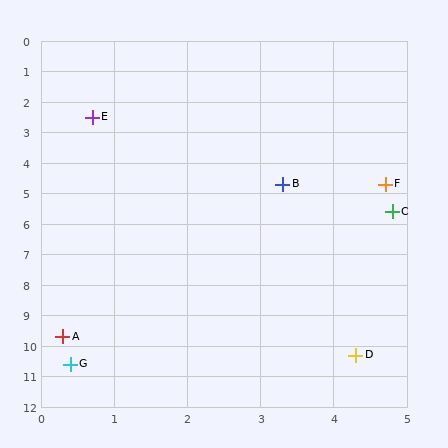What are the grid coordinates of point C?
Point C is at approximately (4.8, 5.6).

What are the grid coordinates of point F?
Point F is at approximately (4.7, 4.7).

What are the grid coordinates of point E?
Point E is at approximately (0.7, 2.5).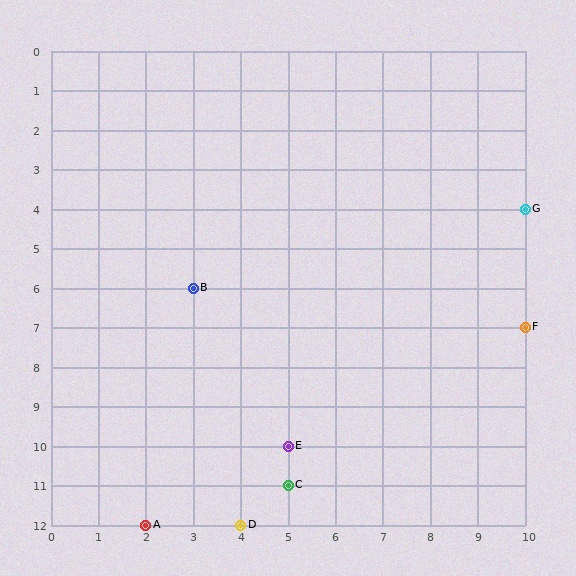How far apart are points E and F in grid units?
Points E and F are 5 columns and 3 rows apart (about 5.8 grid units diagonally).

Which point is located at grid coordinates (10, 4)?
Point G is at (10, 4).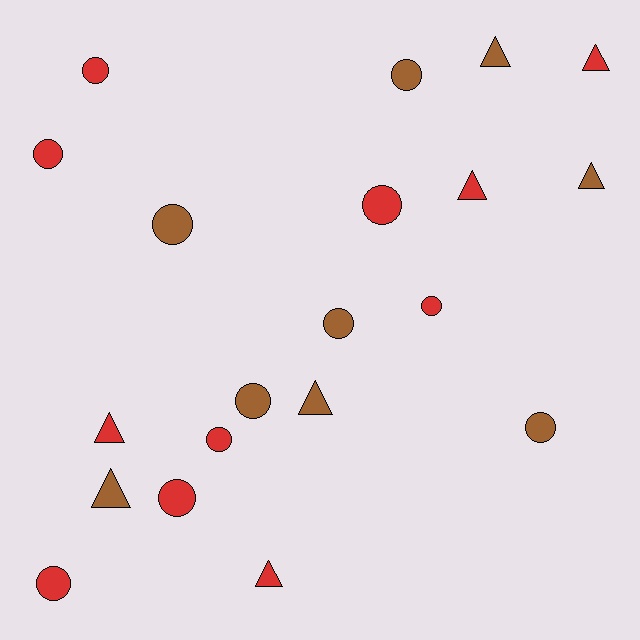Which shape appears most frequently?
Circle, with 12 objects.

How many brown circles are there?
There are 5 brown circles.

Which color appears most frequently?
Red, with 11 objects.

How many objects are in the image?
There are 20 objects.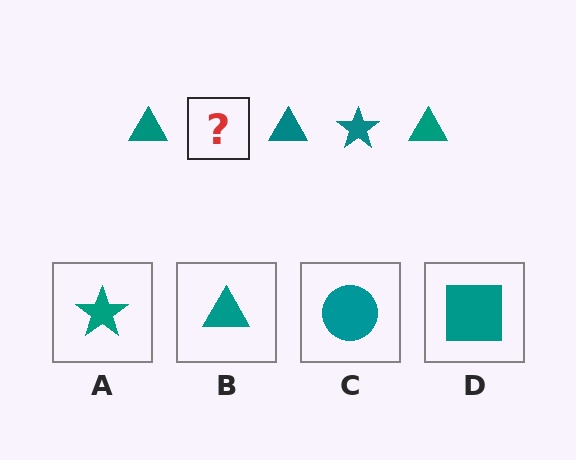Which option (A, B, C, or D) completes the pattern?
A.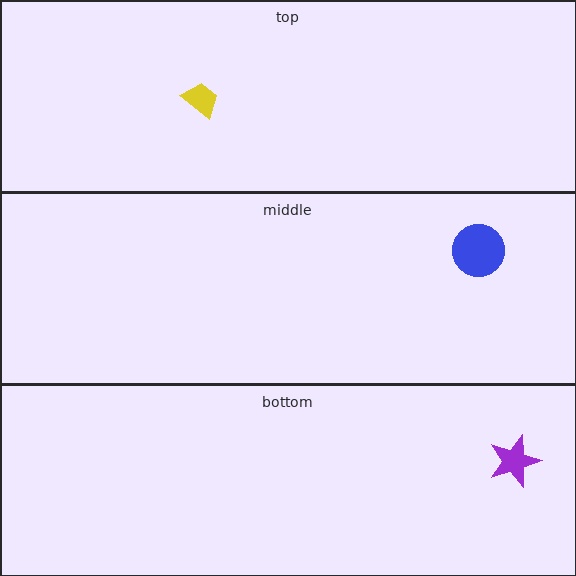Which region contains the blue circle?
The middle region.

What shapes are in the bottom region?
The purple star.